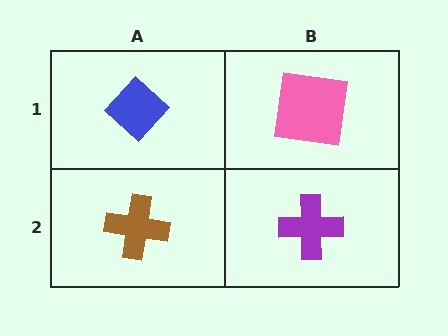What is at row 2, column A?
A brown cross.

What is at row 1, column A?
A blue diamond.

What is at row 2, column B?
A purple cross.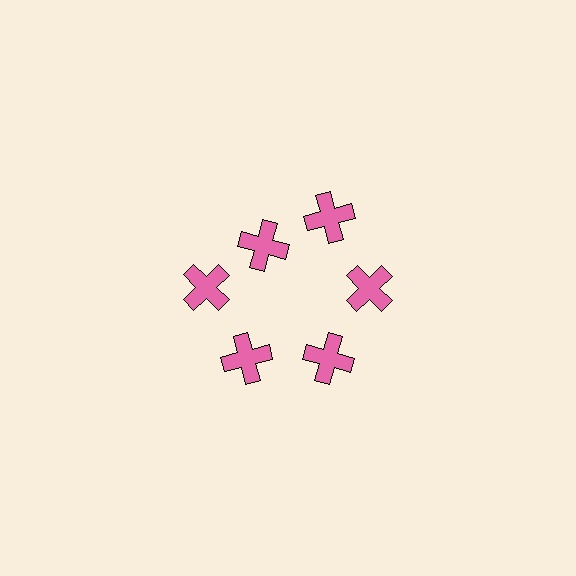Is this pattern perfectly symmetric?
No. The 6 pink crosses are arranged in a ring, but one element near the 11 o'clock position is pulled inward toward the center, breaking the 6-fold rotational symmetry.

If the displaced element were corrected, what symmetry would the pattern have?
It would have 6-fold rotational symmetry — the pattern would map onto itself every 60 degrees.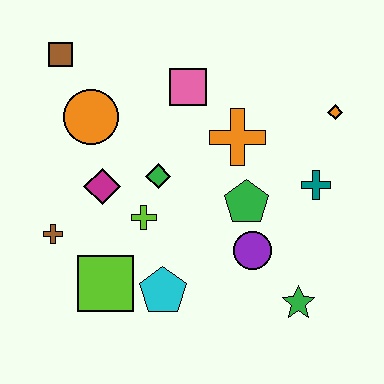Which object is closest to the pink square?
The orange cross is closest to the pink square.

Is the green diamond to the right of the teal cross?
No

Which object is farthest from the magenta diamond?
The orange diamond is farthest from the magenta diamond.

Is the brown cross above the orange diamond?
No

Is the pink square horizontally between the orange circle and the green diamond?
No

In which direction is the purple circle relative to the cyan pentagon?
The purple circle is to the right of the cyan pentagon.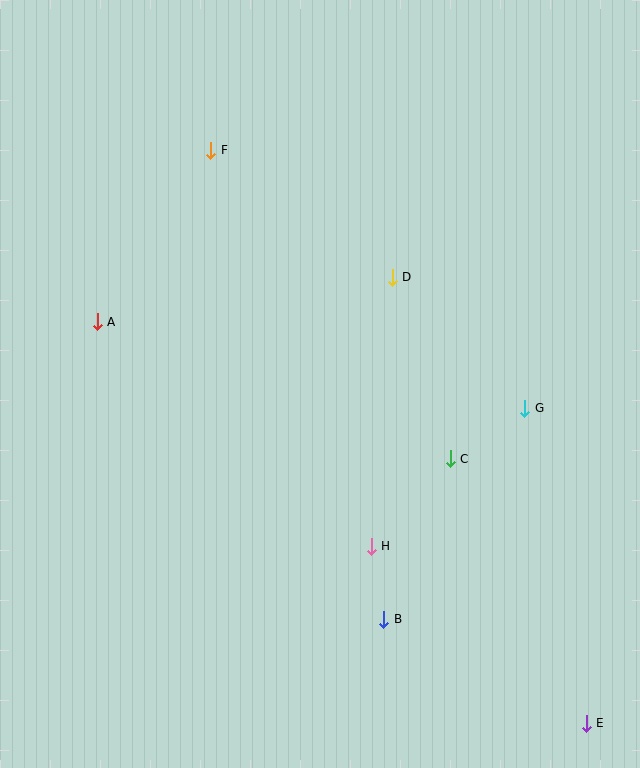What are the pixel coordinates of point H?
Point H is at (371, 546).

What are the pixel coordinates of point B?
Point B is at (384, 619).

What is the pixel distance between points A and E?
The distance between A and E is 632 pixels.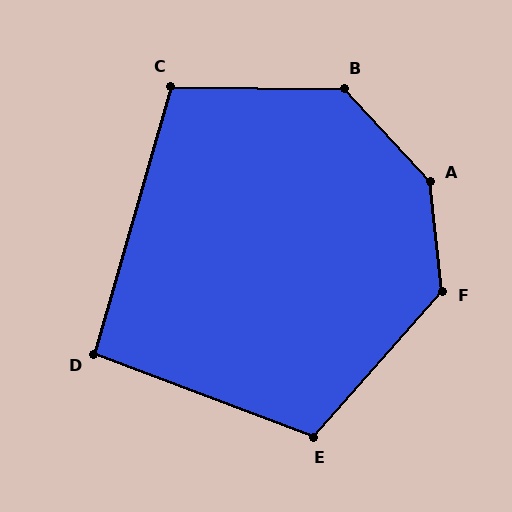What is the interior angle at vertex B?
Approximately 133 degrees (obtuse).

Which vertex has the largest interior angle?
A, at approximately 144 degrees.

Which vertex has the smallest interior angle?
D, at approximately 95 degrees.